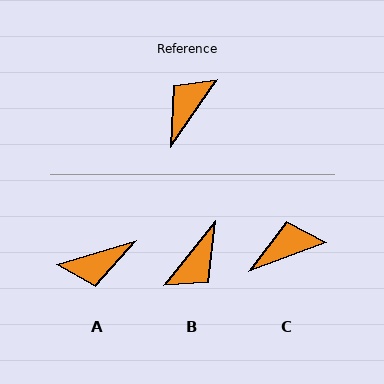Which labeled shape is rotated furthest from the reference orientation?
B, about 176 degrees away.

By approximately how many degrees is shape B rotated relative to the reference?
Approximately 176 degrees counter-clockwise.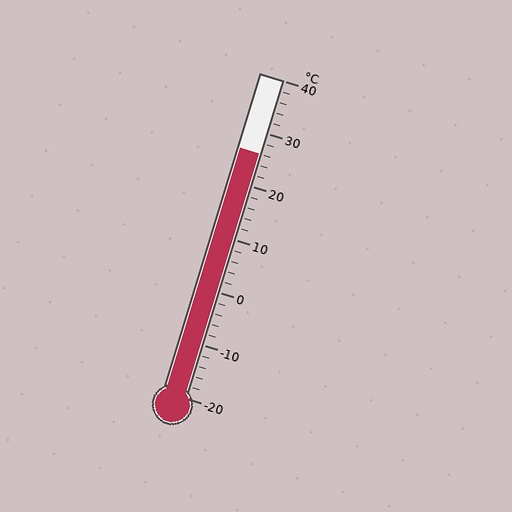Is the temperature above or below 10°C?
The temperature is above 10°C.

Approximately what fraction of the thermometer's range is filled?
The thermometer is filled to approximately 75% of its range.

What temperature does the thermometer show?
The thermometer shows approximately 26°C.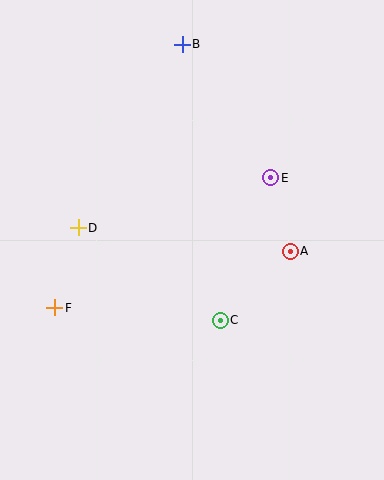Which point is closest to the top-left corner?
Point B is closest to the top-left corner.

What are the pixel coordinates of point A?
Point A is at (290, 251).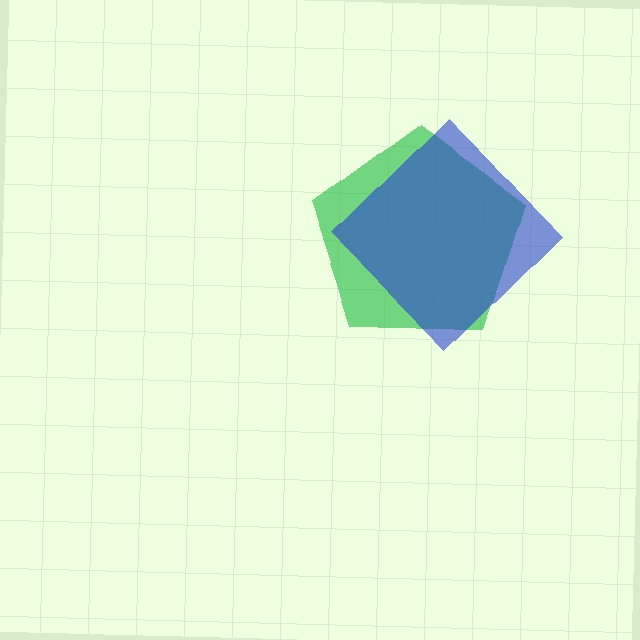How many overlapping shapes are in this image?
There are 2 overlapping shapes in the image.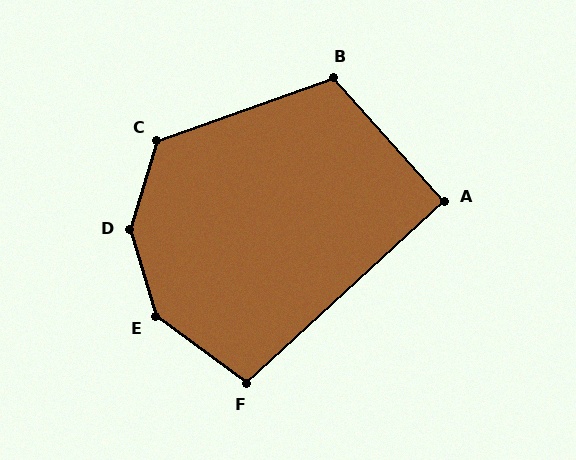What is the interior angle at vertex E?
Approximately 142 degrees (obtuse).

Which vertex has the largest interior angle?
D, at approximately 146 degrees.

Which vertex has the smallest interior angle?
A, at approximately 91 degrees.